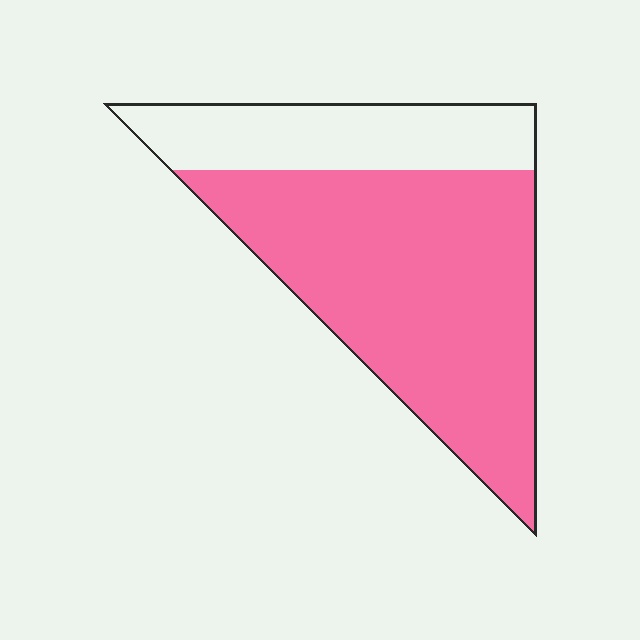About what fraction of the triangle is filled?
About three quarters (3/4).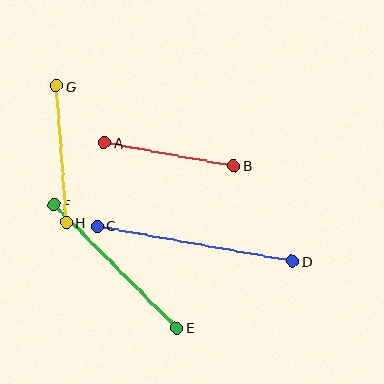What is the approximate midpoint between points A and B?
The midpoint is at approximately (169, 154) pixels.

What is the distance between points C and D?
The distance is approximately 199 pixels.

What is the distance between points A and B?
The distance is approximately 131 pixels.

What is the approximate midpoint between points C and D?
The midpoint is at approximately (195, 243) pixels.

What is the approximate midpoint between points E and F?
The midpoint is at approximately (115, 266) pixels.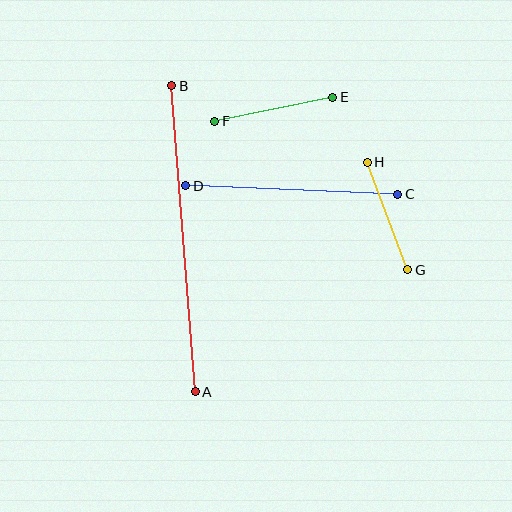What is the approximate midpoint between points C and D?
The midpoint is at approximately (292, 190) pixels.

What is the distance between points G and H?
The distance is approximately 115 pixels.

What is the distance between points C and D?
The distance is approximately 213 pixels.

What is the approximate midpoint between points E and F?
The midpoint is at approximately (274, 109) pixels.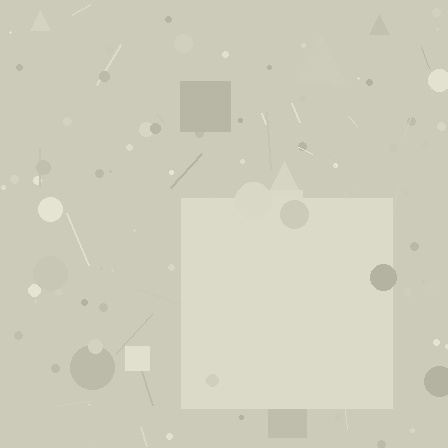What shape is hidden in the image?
A square is hidden in the image.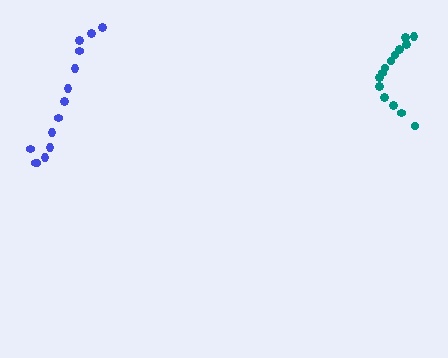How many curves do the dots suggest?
There are 2 distinct paths.